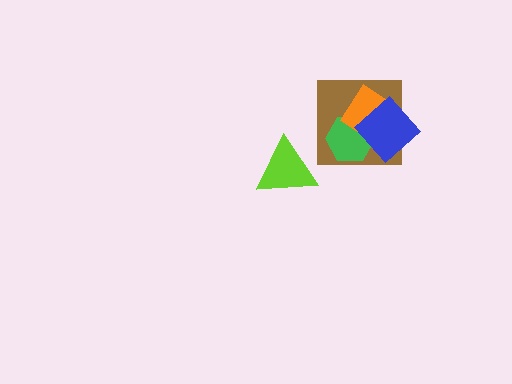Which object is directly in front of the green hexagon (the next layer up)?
The orange diamond is directly in front of the green hexagon.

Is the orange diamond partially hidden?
Yes, it is partially covered by another shape.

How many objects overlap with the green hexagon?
3 objects overlap with the green hexagon.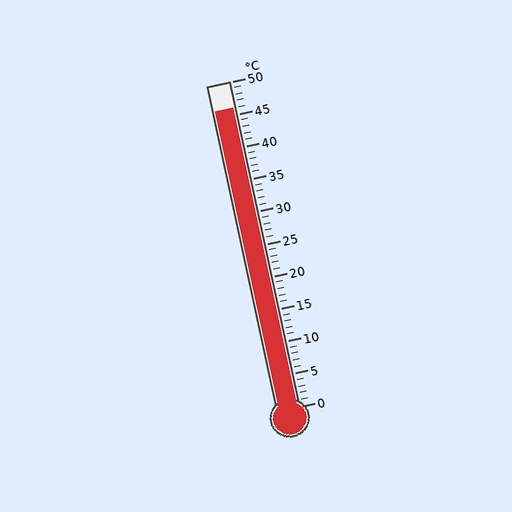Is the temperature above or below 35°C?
The temperature is above 35°C.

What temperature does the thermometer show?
The thermometer shows approximately 46°C.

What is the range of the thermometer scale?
The thermometer scale ranges from 0°C to 50°C.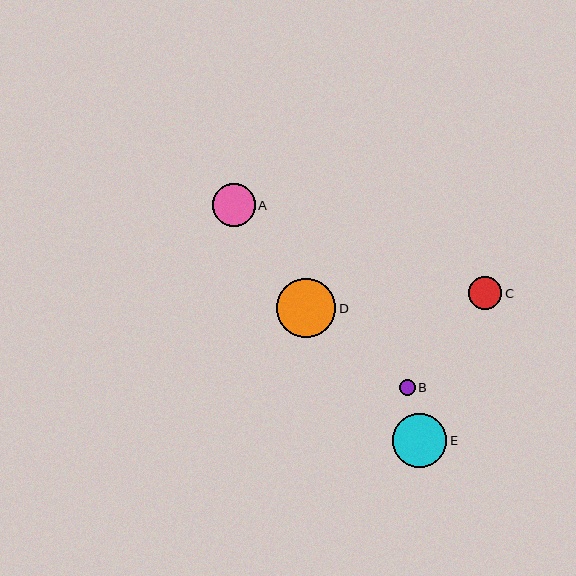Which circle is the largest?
Circle D is the largest with a size of approximately 59 pixels.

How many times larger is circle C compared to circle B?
Circle C is approximately 2.1 times the size of circle B.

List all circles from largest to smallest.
From largest to smallest: D, E, A, C, B.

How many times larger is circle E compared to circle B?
Circle E is approximately 3.4 times the size of circle B.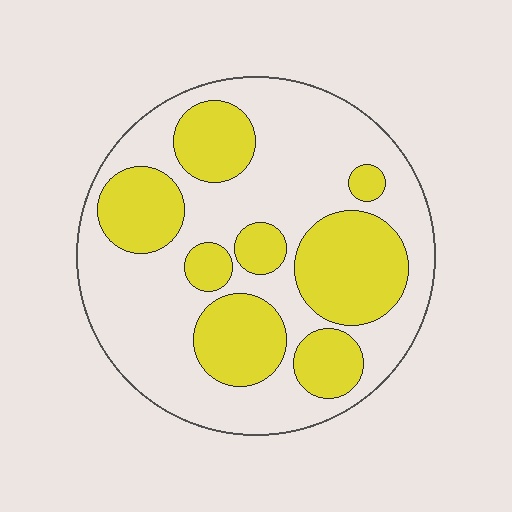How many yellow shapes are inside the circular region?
8.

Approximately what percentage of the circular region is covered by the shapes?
Approximately 35%.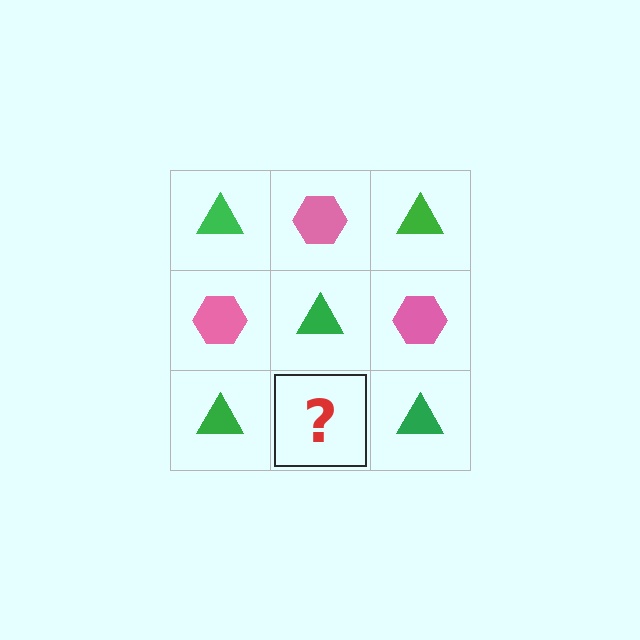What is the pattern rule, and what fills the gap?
The rule is that it alternates green triangle and pink hexagon in a checkerboard pattern. The gap should be filled with a pink hexagon.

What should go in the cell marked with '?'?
The missing cell should contain a pink hexagon.